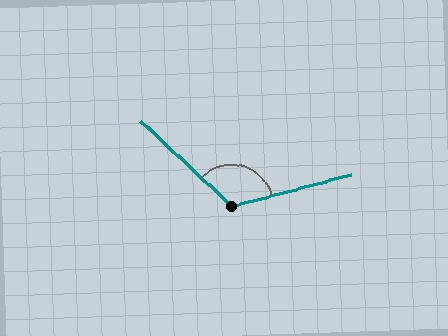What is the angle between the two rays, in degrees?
Approximately 122 degrees.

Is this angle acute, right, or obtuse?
It is obtuse.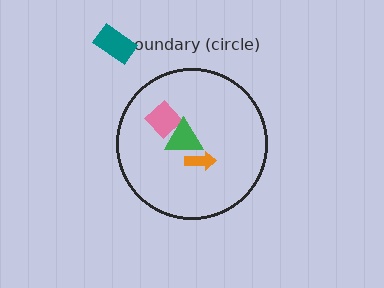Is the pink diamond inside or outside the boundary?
Inside.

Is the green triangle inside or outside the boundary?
Inside.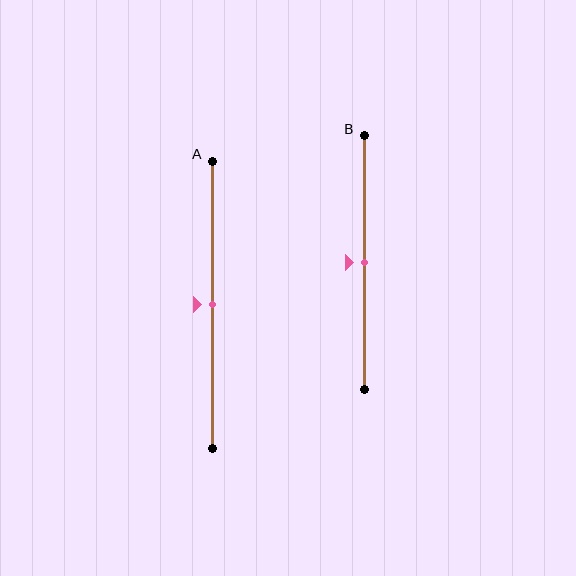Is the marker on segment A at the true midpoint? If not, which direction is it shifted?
Yes, the marker on segment A is at the true midpoint.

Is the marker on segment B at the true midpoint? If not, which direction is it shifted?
Yes, the marker on segment B is at the true midpoint.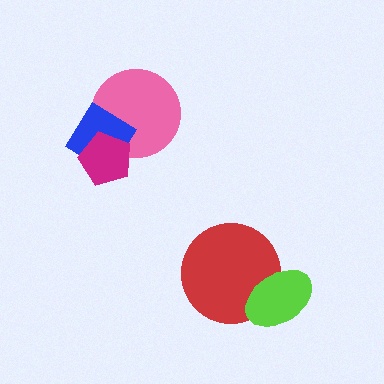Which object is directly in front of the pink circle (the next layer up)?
The blue diamond is directly in front of the pink circle.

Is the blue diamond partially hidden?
Yes, it is partially covered by another shape.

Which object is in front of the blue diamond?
The magenta pentagon is in front of the blue diamond.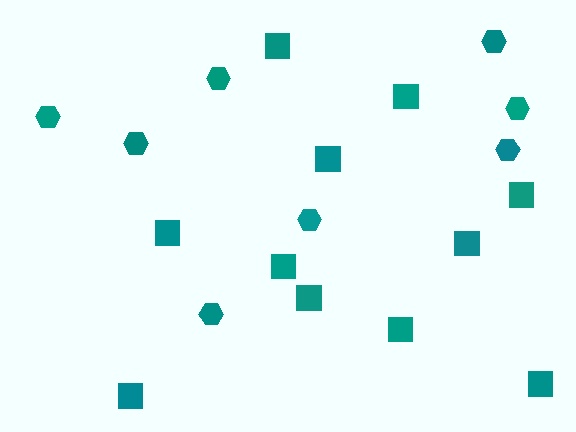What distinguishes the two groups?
There are 2 groups: one group of hexagons (8) and one group of squares (11).